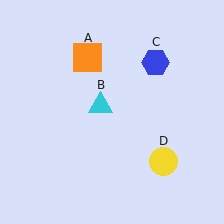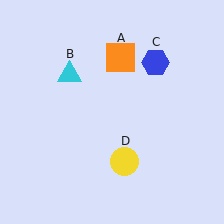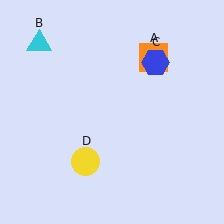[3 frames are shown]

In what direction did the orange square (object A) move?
The orange square (object A) moved right.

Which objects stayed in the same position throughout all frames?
Blue hexagon (object C) remained stationary.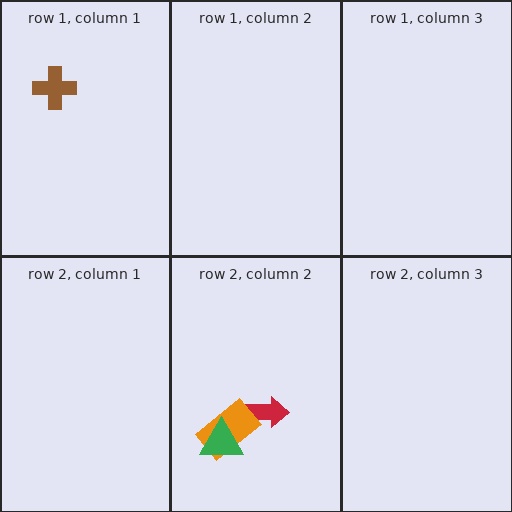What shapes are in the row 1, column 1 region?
The brown cross.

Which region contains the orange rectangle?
The row 2, column 2 region.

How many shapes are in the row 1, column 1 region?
1.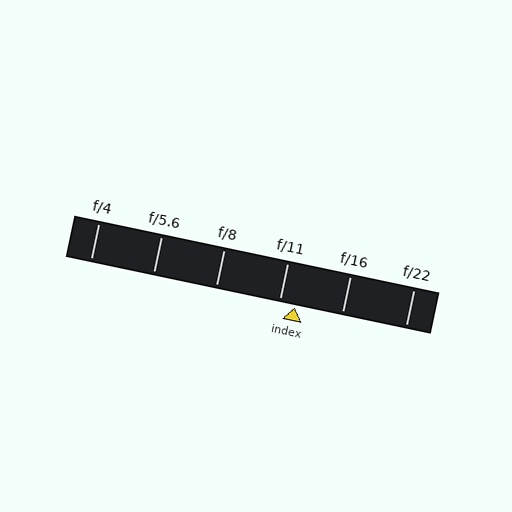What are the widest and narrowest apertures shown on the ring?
The widest aperture shown is f/4 and the narrowest is f/22.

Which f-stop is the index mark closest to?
The index mark is closest to f/11.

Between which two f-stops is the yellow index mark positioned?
The index mark is between f/11 and f/16.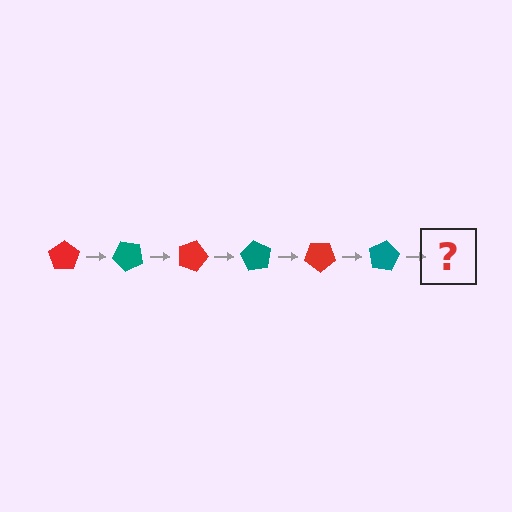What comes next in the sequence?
The next element should be a red pentagon, rotated 270 degrees from the start.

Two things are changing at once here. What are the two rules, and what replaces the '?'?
The two rules are that it rotates 45 degrees each step and the color cycles through red and teal. The '?' should be a red pentagon, rotated 270 degrees from the start.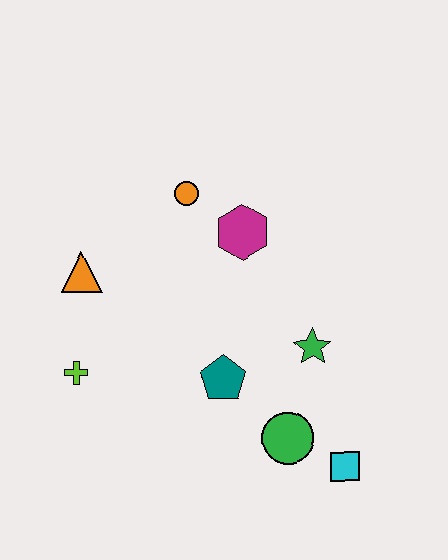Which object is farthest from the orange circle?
The cyan square is farthest from the orange circle.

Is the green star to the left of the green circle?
No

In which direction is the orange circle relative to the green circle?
The orange circle is above the green circle.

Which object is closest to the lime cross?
The orange triangle is closest to the lime cross.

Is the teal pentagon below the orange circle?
Yes